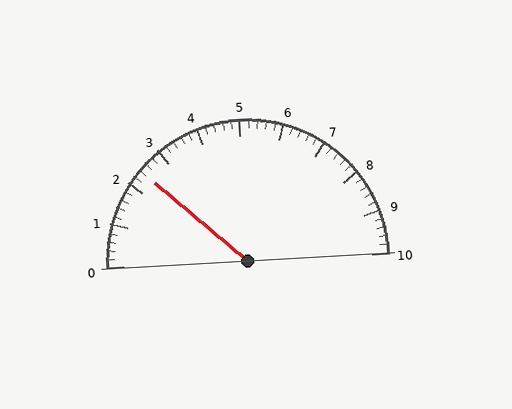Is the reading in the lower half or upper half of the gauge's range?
The reading is in the lower half of the range (0 to 10).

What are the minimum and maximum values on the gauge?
The gauge ranges from 0 to 10.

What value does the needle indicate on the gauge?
The needle indicates approximately 2.4.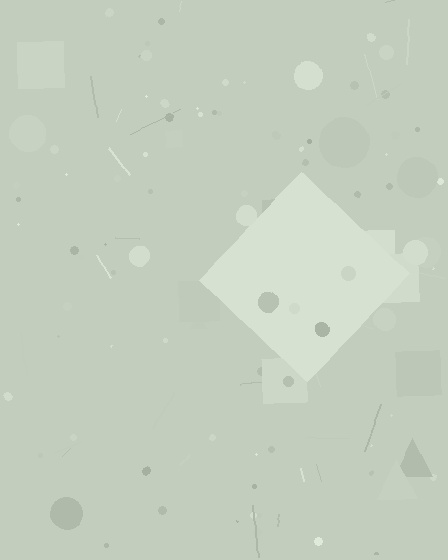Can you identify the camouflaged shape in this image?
The camouflaged shape is a diamond.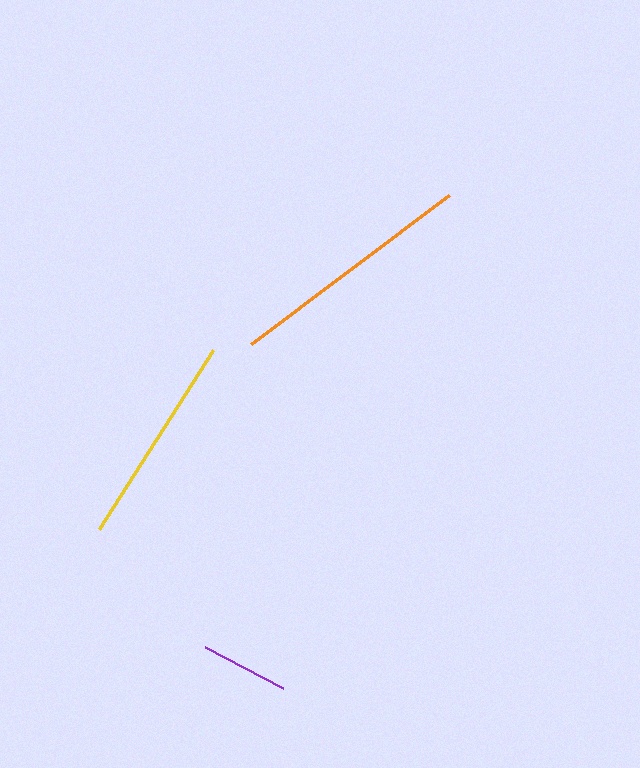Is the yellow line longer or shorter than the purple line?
The yellow line is longer than the purple line.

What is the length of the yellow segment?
The yellow segment is approximately 213 pixels long.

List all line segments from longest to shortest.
From longest to shortest: orange, yellow, purple.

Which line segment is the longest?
The orange line is the longest at approximately 247 pixels.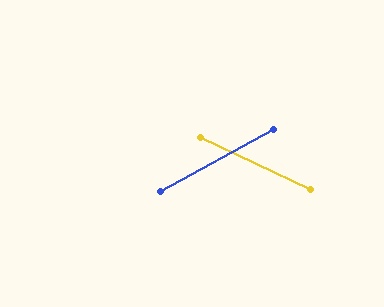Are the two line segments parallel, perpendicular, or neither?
Neither parallel nor perpendicular — they differ by about 54°.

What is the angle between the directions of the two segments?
Approximately 54 degrees.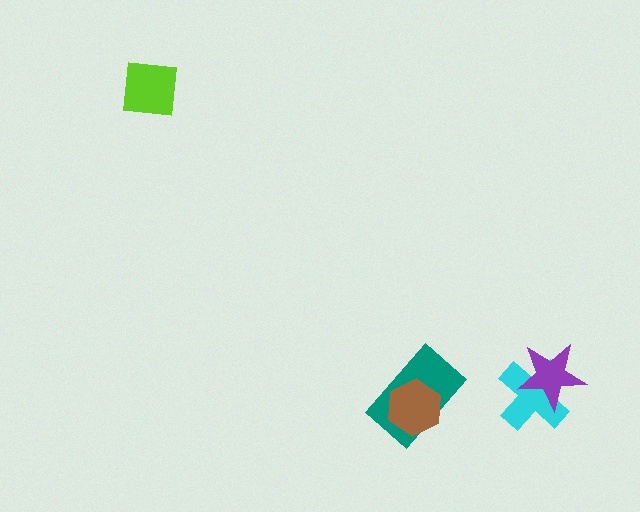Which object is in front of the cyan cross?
The purple star is in front of the cyan cross.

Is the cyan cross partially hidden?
Yes, it is partially covered by another shape.